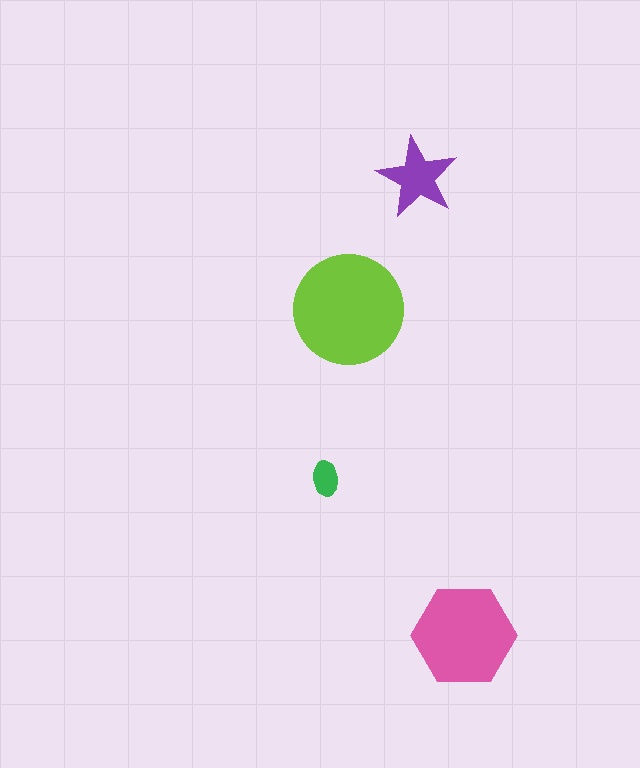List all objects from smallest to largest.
The green ellipse, the purple star, the pink hexagon, the lime circle.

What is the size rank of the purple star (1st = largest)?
3rd.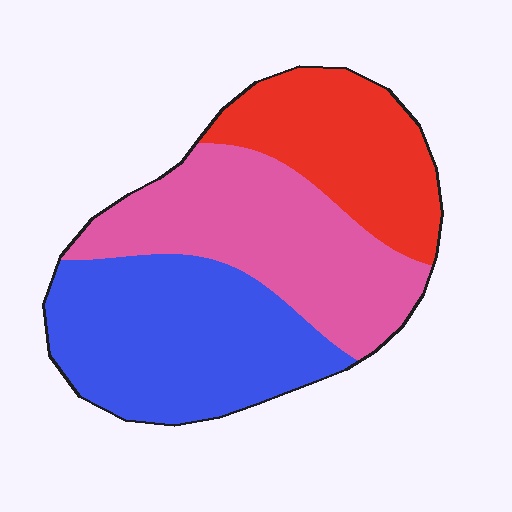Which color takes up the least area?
Red, at roughly 25%.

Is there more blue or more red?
Blue.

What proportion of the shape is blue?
Blue takes up about three eighths (3/8) of the shape.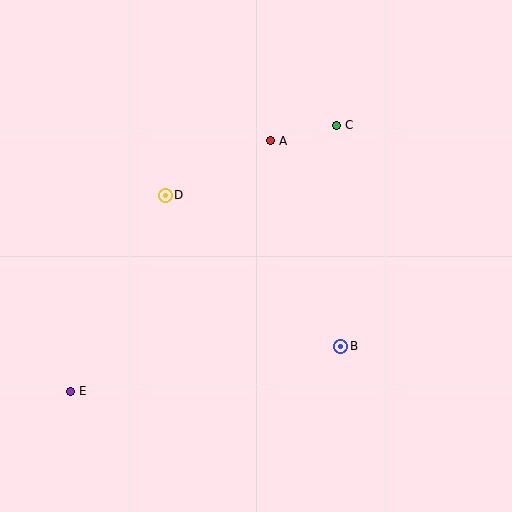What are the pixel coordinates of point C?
Point C is at (336, 125).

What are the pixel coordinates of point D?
Point D is at (165, 195).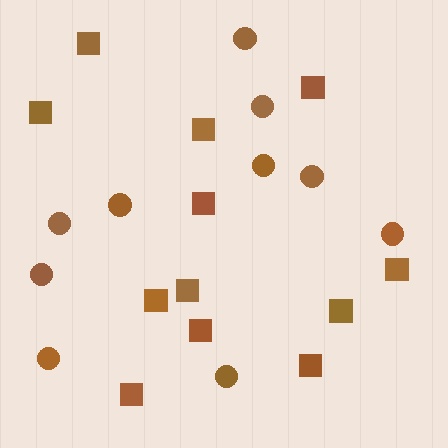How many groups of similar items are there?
There are 2 groups: one group of circles (10) and one group of squares (12).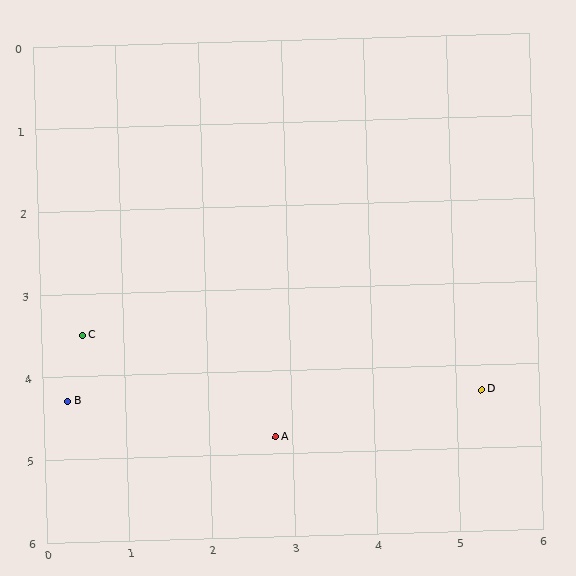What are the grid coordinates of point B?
Point B is at approximately (0.3, 4.3).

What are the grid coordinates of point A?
Point A is at approximately (2.8, 4.8).